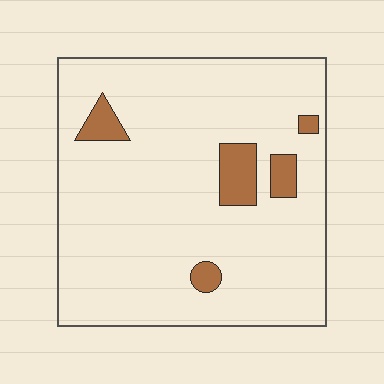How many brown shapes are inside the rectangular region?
5.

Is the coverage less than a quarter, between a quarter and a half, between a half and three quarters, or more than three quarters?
Less than a quarter.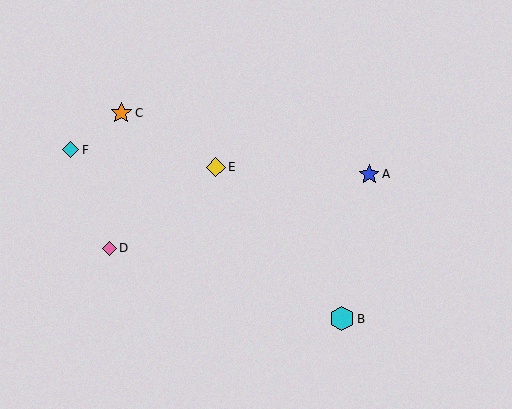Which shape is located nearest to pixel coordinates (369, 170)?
The blue star (labeled A) at (369, 174) is nearest to that location.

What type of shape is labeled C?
Shape C is an orange star.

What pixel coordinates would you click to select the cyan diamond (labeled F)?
Click at (70, 150) to select the cyan diamond F.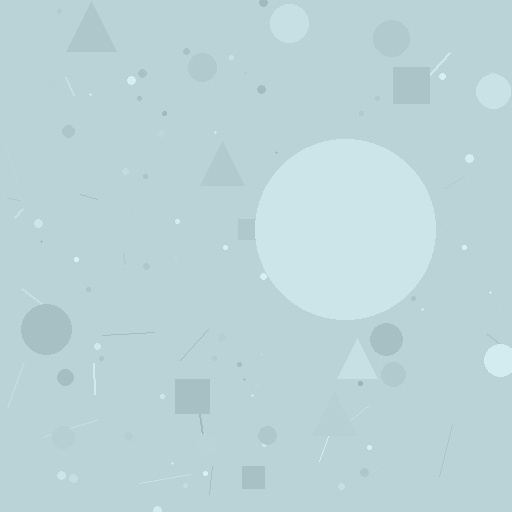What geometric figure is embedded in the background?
A circle is embedded in the background.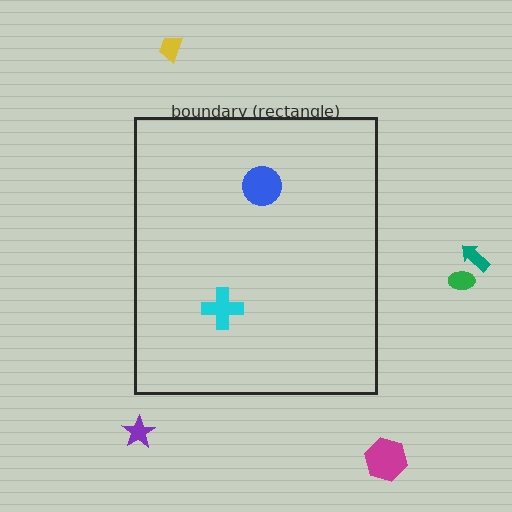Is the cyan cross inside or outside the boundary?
Inside.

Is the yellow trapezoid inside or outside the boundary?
Outside.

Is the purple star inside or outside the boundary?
Outside.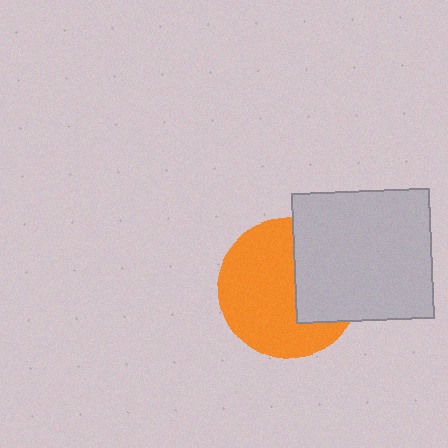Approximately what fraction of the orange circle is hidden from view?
Roughly 37% of the orange circle is hidden behind the light gray rectangle.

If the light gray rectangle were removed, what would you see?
You would see the complete orange circle.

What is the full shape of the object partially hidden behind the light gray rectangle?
The partially hidden object is an orange circle.